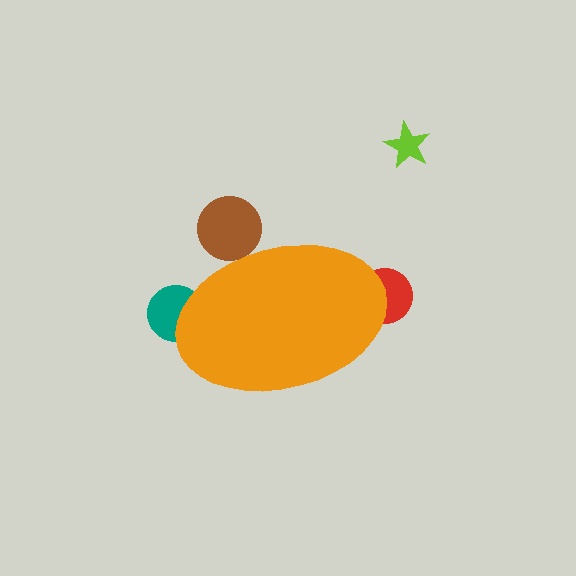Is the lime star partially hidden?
No, the lime star is fully visible.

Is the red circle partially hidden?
Yes, the red circle is partially hidden behind the orange ellipse.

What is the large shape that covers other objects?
An orange ellipse.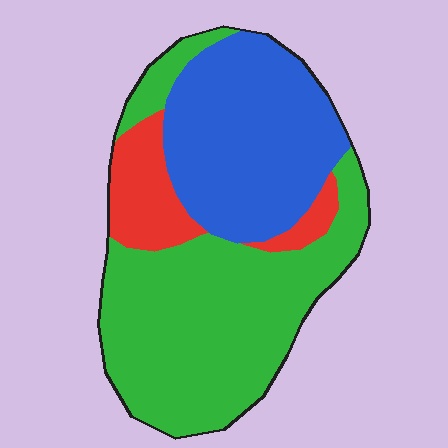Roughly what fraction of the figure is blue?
Blue takes up about one third (1/3) of the figure.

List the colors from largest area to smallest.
From largest to smallest: green, blue, red.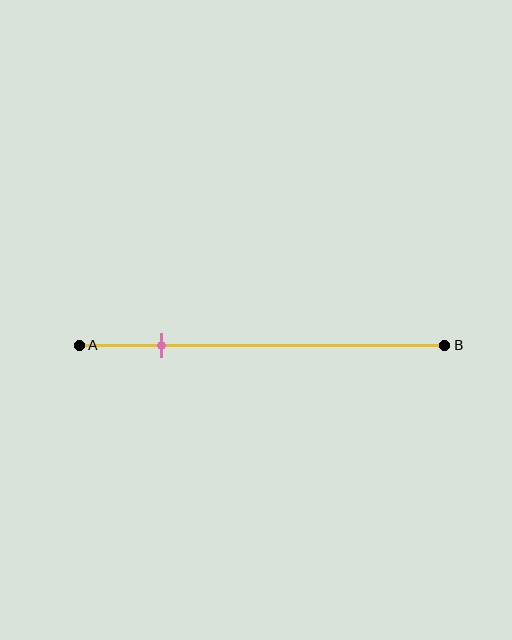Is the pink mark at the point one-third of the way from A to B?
No, the mark is at about 20% from A, not at the 33% one-third point.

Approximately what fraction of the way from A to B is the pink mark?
The pink mark is approximately 20% of the way from A to B.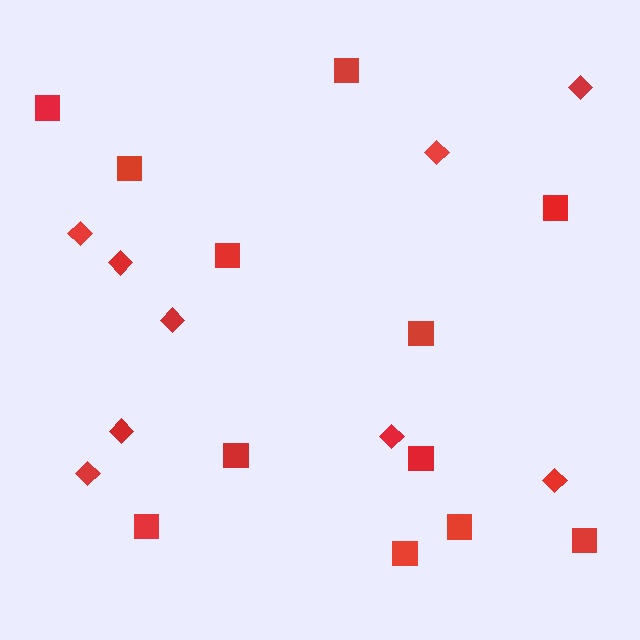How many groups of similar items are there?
There are 2 groups: one group of diamonds (9) and one group of squares (12).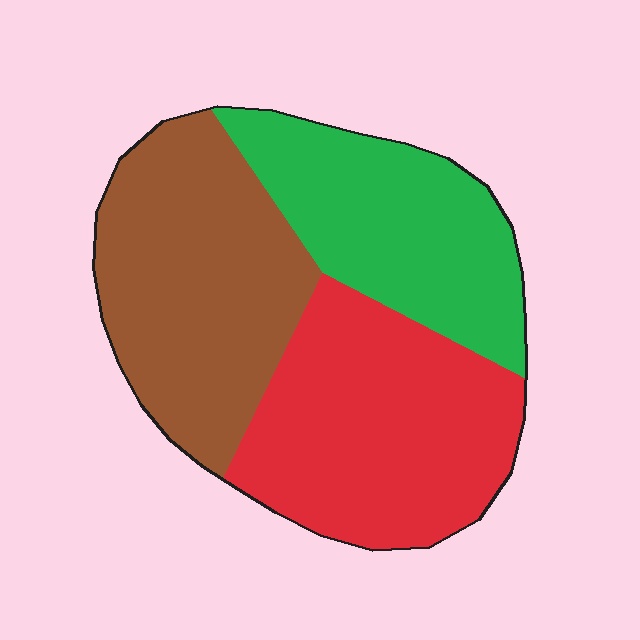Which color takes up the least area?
Green, at roughly 30%.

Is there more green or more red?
Red.